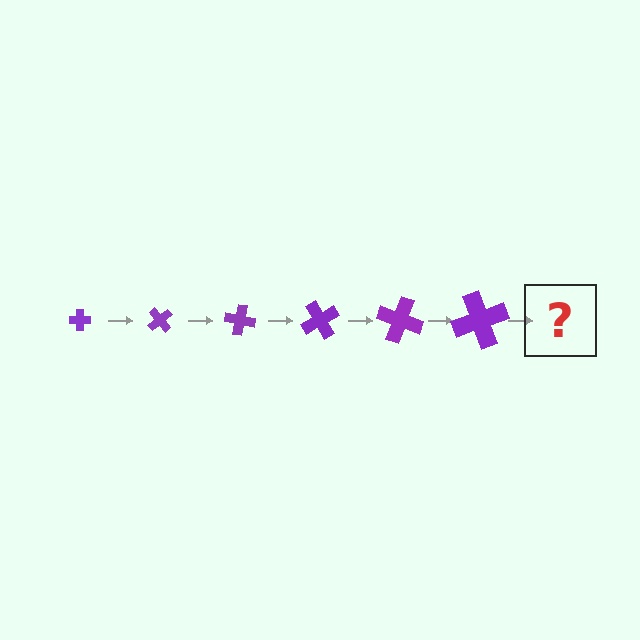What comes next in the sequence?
The next element should be a cross, larger than the previous one and rotated 300 degrees from the start.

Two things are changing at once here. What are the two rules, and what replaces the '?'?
The two rules are that the cross grows larger each step and it rotates 50 degrees each step. The '?' should be a cross, larger than the previous one and rotated 300 degrees from the start.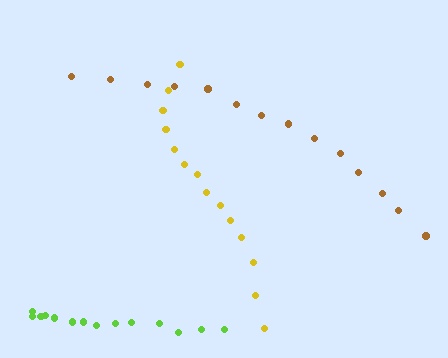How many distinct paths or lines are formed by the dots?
There are 3 distinct paths.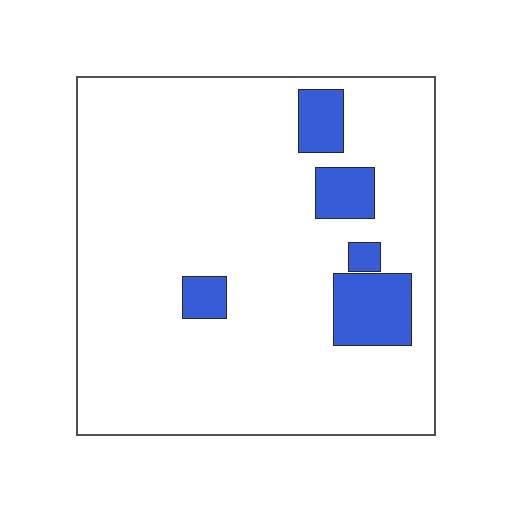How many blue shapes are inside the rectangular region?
5.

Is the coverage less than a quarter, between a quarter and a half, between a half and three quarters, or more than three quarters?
Less than a quarter.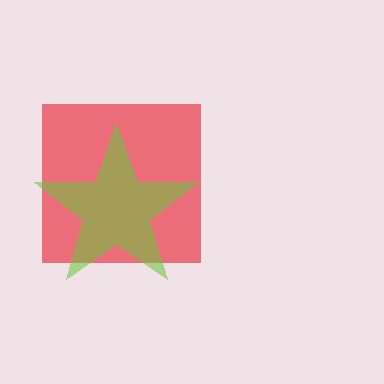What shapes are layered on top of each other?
The layered shapes are: a red square, a lime star.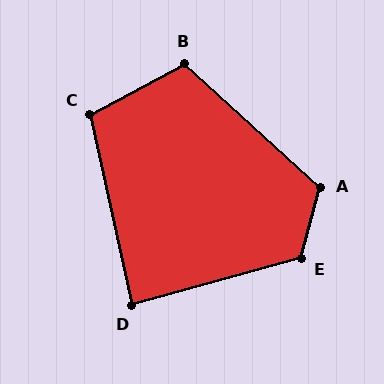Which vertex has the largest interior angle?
E, at approximately 120 degrees.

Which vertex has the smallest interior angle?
D, at approximately 87 degrees.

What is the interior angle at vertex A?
Approximately 118 degrees (obtuse).